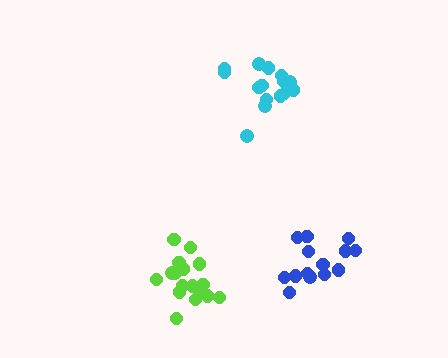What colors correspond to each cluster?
The clusters are colored: blue, cyan, lime.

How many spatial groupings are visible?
There are 3 spatial groupings.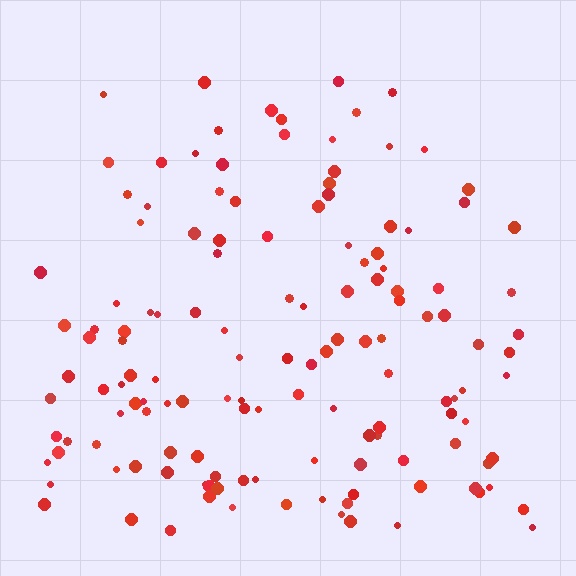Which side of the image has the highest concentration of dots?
The bottom.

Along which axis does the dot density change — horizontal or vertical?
Vertical.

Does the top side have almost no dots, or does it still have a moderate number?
Still a moderate number, just noticeably fewer than the bottom.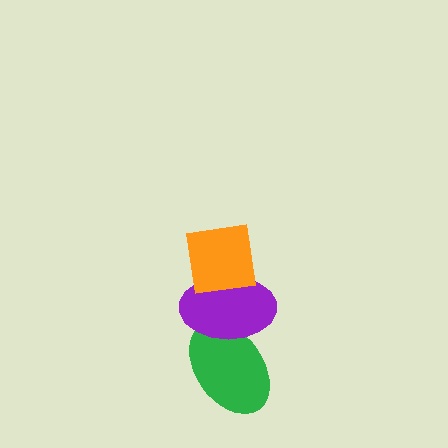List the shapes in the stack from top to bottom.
From top to bottom: the orange square, the purple ellipse, the green ellipse.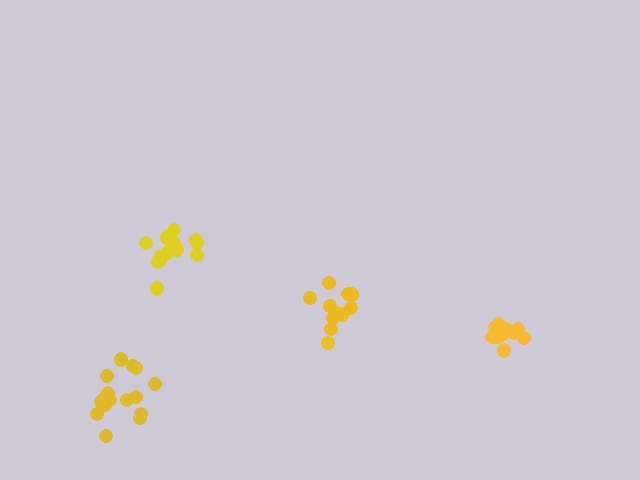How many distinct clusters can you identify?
There are 4 distinct clusters.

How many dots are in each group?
Group 1: 16 dots, Group 2: 11 dots, Group 3: 15 dots, Group 4: 11 dots (53 total).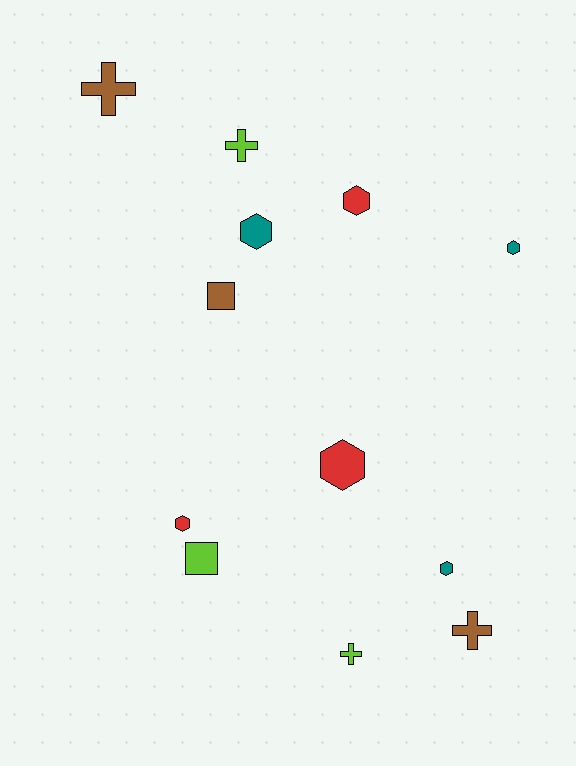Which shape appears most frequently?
Hexagon, with 6 objects.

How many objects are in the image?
There are 12 objects.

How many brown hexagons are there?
There are no brown hexagons.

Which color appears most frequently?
Brown, with 3 objects.